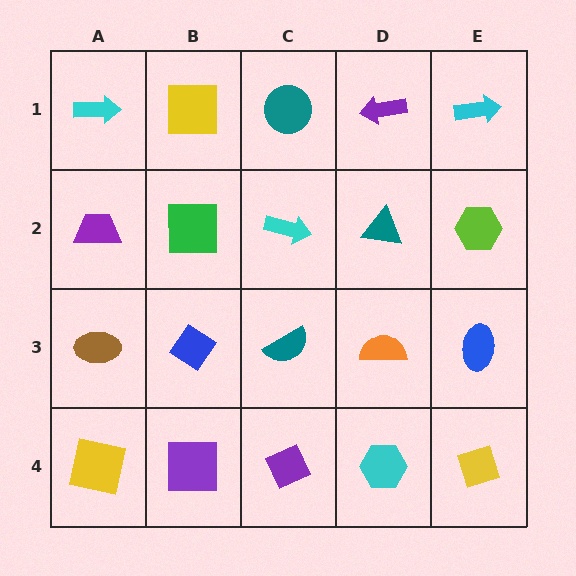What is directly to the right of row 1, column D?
A cyan arrow.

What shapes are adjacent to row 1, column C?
A cyan arrow (row 2, column C), a yellow square (row 1, column B), a purple arrow (row 1, column D).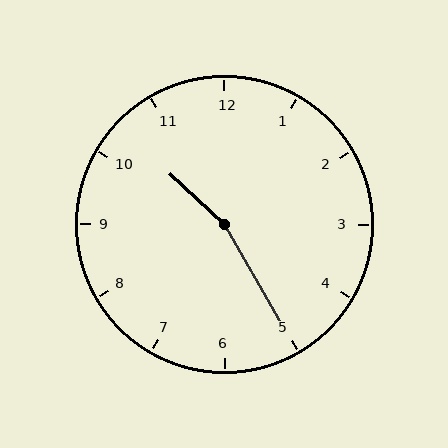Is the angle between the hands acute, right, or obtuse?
It is obtuse.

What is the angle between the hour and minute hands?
Approximately 162 degrees.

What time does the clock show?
10:25.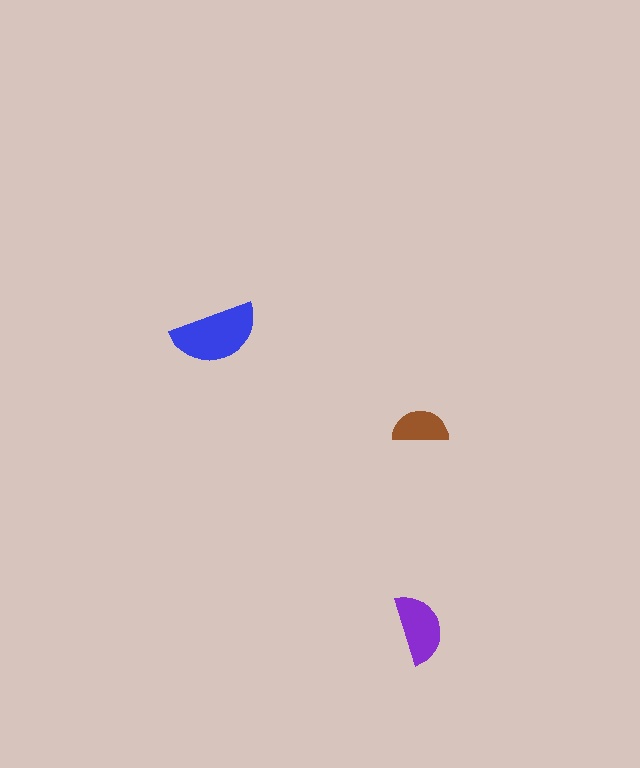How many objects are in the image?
There are 3 objects in the image.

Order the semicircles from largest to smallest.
the blue one, the purple one, the brown one.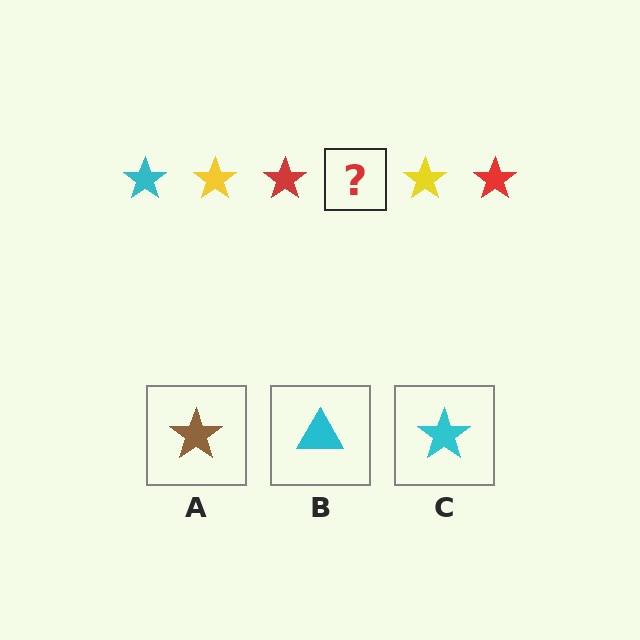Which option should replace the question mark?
Option C.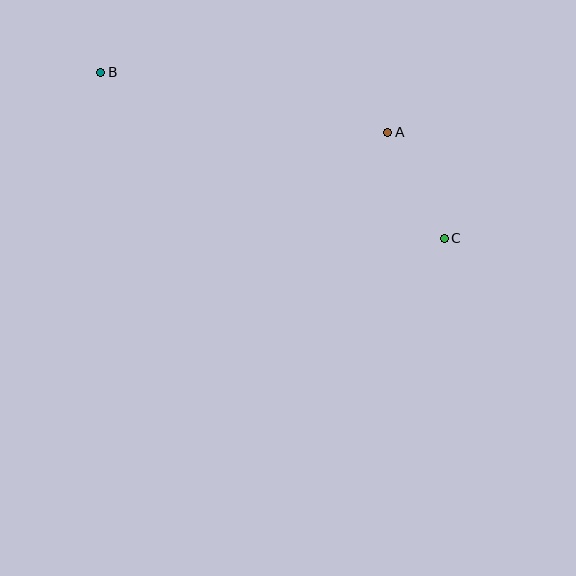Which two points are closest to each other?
Points A and C are closest to each other.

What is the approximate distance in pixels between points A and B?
The distance between A and B is approximately 293 pixels.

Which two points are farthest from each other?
Points B and C are farthest from each other.